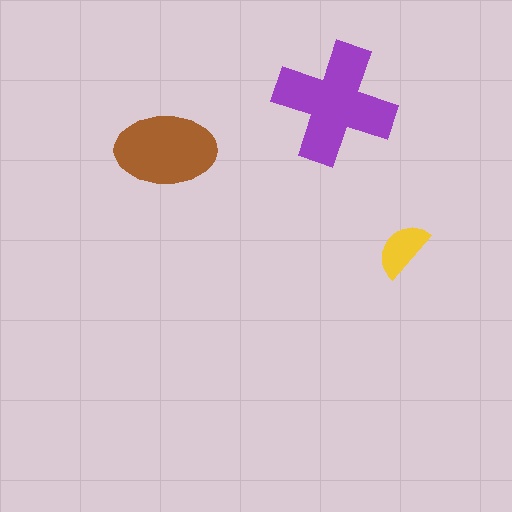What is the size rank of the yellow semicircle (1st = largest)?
3rd.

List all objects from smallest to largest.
The yellow semicircle, the brown ellipse, the purple cross.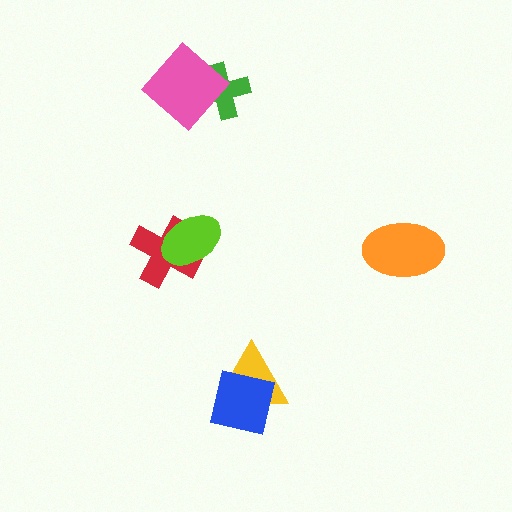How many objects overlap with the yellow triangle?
1 object overlaps with the yellow triangle.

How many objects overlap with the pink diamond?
1 object overlaps with the pink diamond.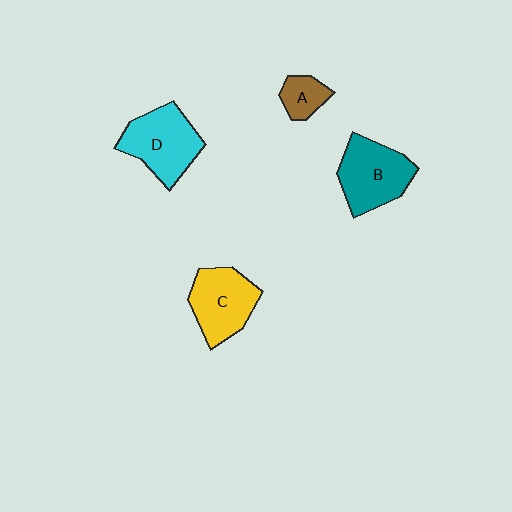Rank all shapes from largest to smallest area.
From largest to smallest: D (cyan), B (teal), C (yellow), A (brown).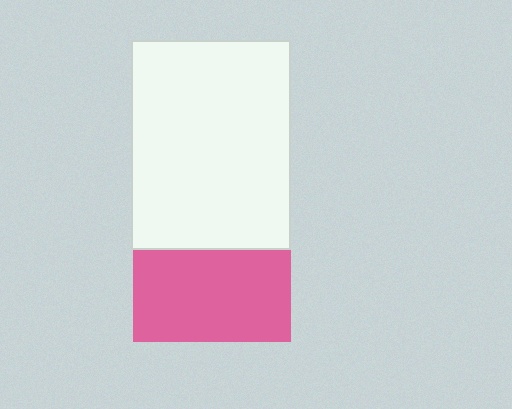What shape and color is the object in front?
The object in front is a white rectangle.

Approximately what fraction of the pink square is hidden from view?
Roughly 41% of the pink square is hidden behind the white rectangle.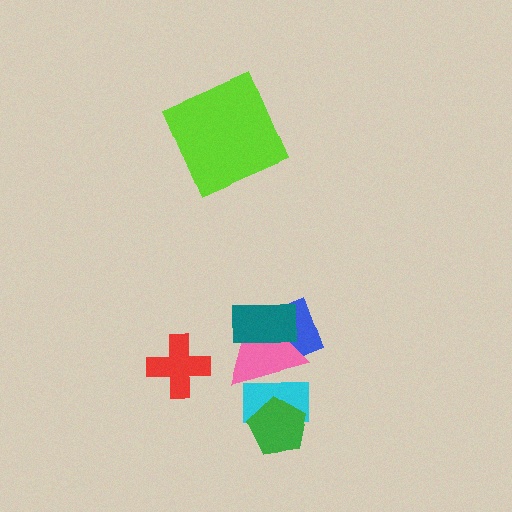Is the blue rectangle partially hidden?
Yes, it is partially covered by another shape.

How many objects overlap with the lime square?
0 objects overlap with the lime square.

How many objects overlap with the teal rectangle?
2 objects overlap with the teal rectangle.